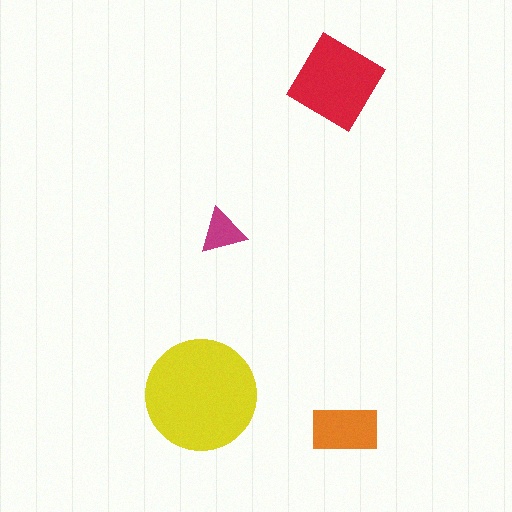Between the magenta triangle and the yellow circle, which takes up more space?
The yellow circle.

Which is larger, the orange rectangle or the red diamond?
The red diamond.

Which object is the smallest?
The magenta triangle.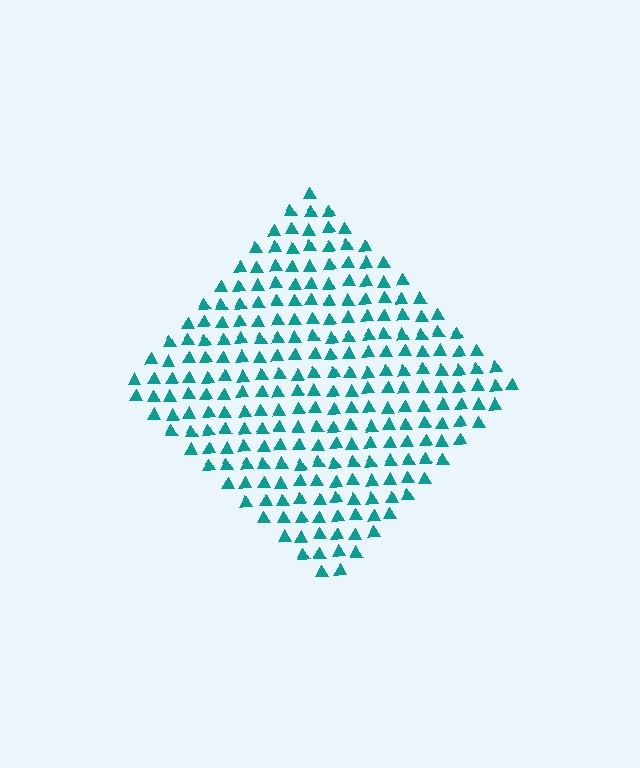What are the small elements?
The small elements are triangles.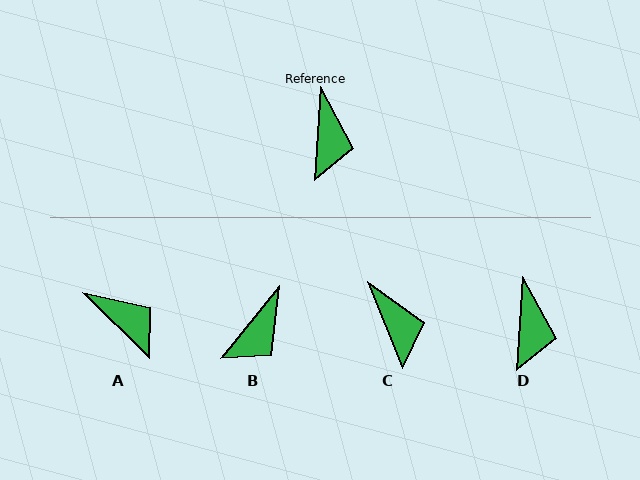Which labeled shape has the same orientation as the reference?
D.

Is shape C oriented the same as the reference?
No, it is off by about 26 degrees.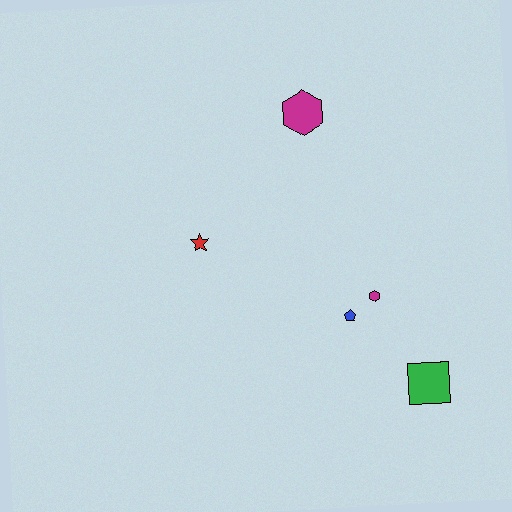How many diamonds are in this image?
There are no diamonds.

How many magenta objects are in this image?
There are 2 magenta objects.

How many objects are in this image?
There are 5 objects.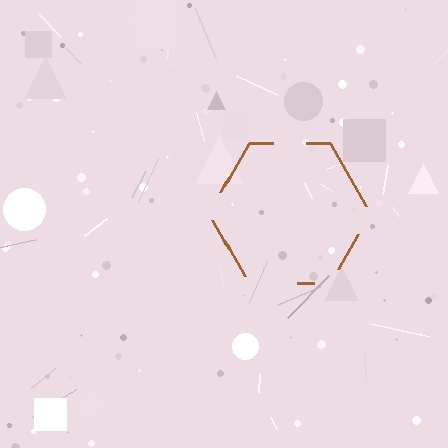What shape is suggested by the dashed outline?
The dashed outline suggests a hexagon.